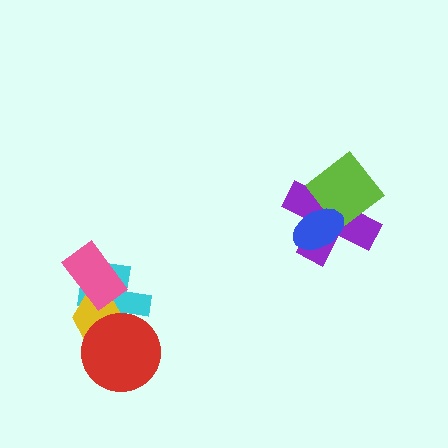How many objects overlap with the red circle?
2 objects overlap with the red circle.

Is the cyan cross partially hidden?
Yes, it is partially covered by another shape.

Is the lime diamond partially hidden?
Yes, it is partially covered by another shape.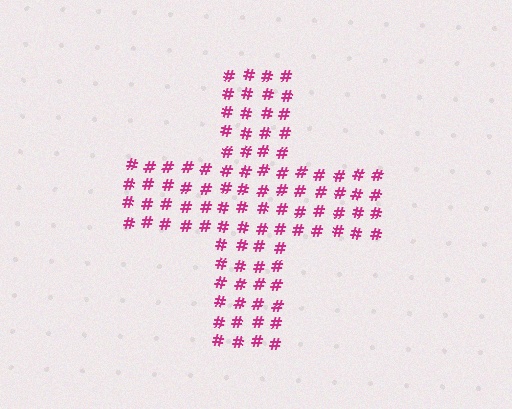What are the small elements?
The small elements are hash symbols.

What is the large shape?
The large shape is a cross.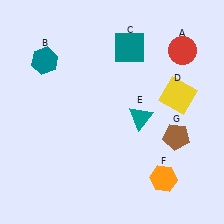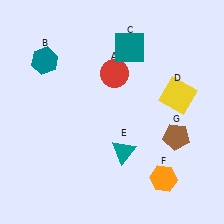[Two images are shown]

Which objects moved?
The objects that moved are: the red circle (A), the teal triangle (E).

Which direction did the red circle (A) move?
The red circle (A) moved left.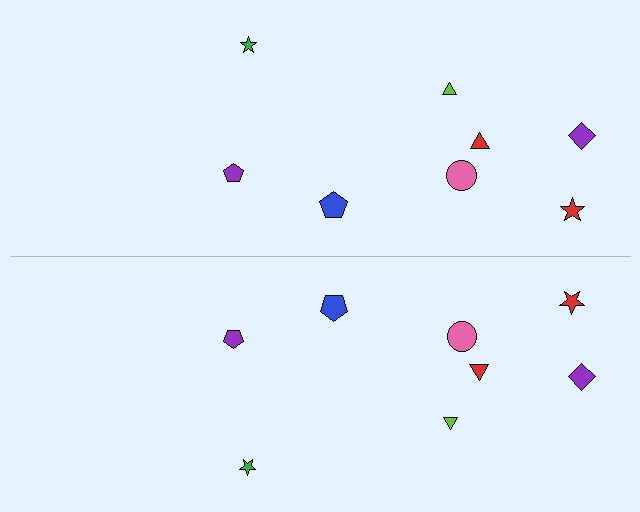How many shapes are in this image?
There are 16 shapes in this image.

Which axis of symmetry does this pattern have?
The pattern has a horizontal axis of symmetry running through the center of the image.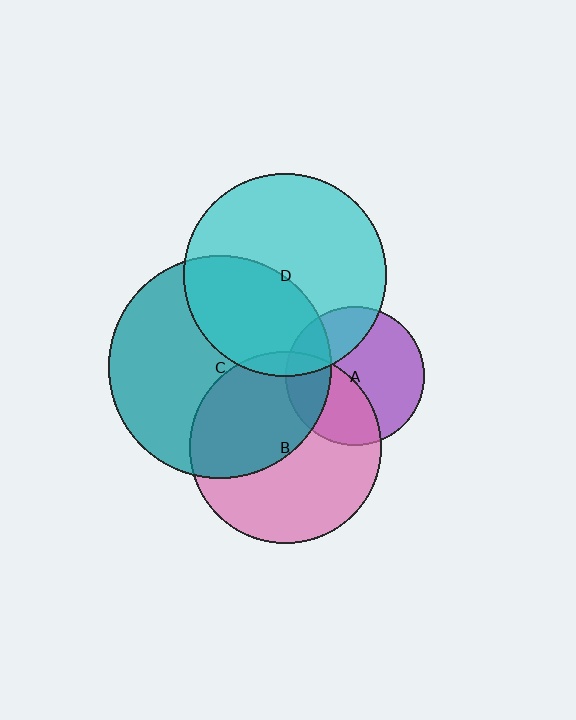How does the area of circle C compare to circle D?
Approximately 1.2 times.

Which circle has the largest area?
Circle C (teal).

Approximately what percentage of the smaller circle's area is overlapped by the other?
Approximately 40%.